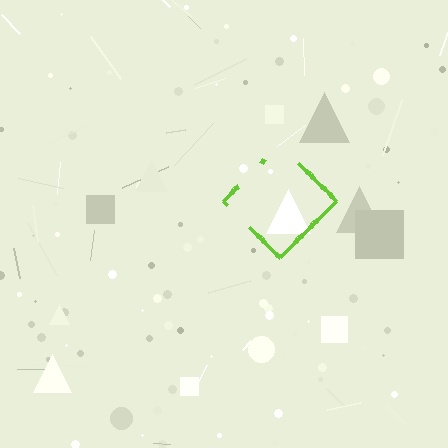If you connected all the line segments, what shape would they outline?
They would outline a diamond.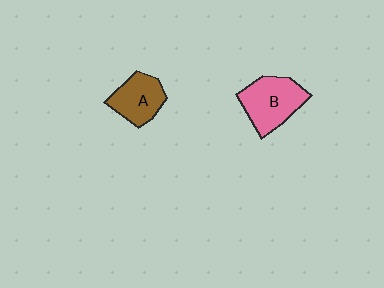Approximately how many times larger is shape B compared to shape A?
Approximately 1.3 times.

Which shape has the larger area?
Shape B (pink).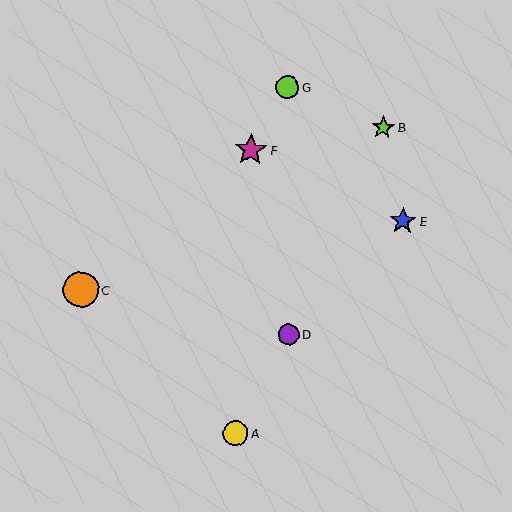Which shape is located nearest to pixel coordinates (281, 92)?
The lime circle (labeled G) at (287, 87) is nearest to that location.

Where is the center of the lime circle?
The center of the lime circle is at (287, 87).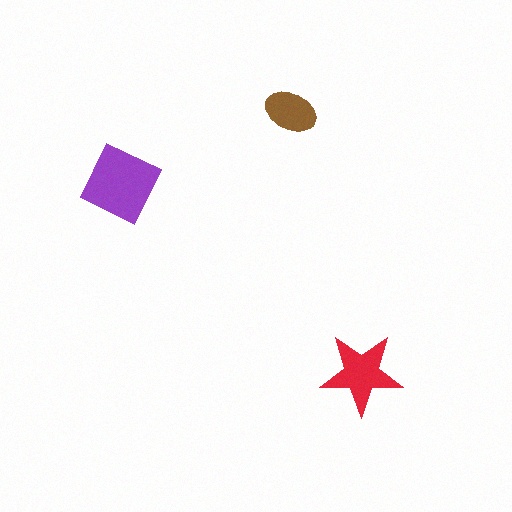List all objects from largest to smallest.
The purple diamond, the red star, the brown ellipse.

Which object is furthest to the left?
The purple diamond is leftmost.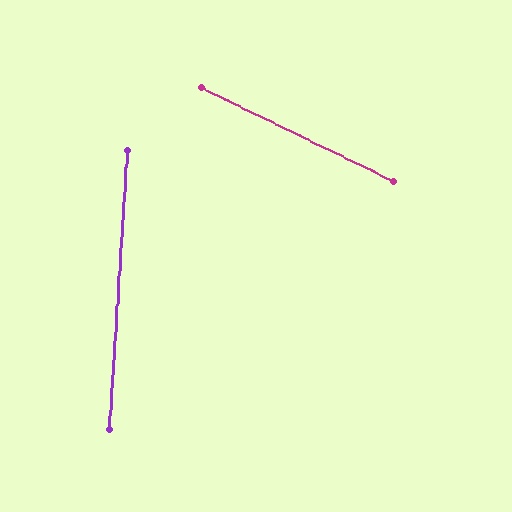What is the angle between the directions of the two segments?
Approximately 68 degrees.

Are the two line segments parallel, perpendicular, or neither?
Neither parallel nor perpendicular — they differ by about 68°.